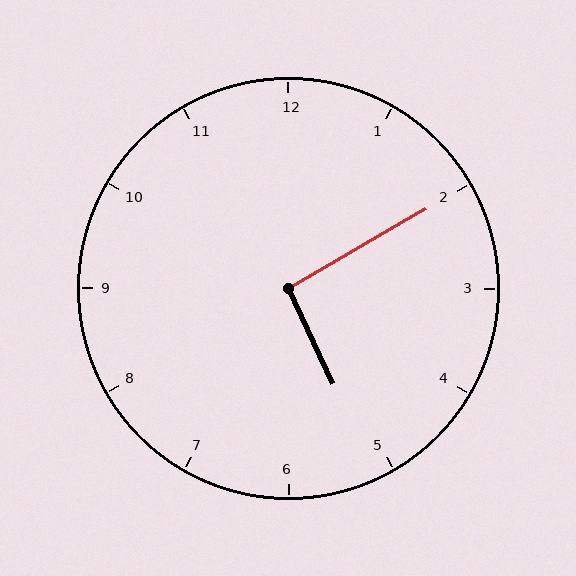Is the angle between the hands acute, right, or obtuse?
It is right.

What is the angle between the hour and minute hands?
Approximately 95 degrees.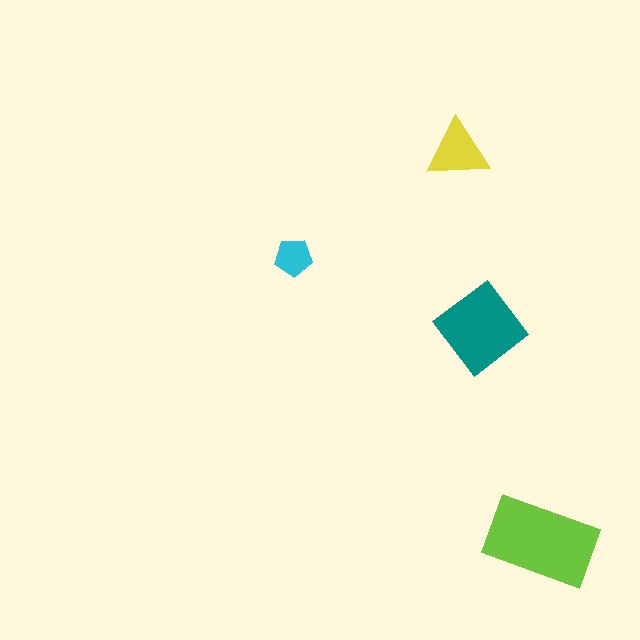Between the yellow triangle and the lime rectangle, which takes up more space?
The lime rectangle.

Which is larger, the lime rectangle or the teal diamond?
The lime rectangle.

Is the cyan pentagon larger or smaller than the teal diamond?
Smaller.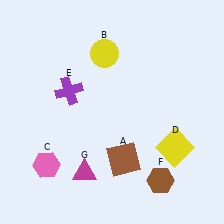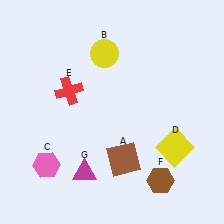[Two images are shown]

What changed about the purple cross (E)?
In Image 1, E is purple. In Image 2, it changed to red.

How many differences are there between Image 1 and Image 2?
There is 1 difference between the two images.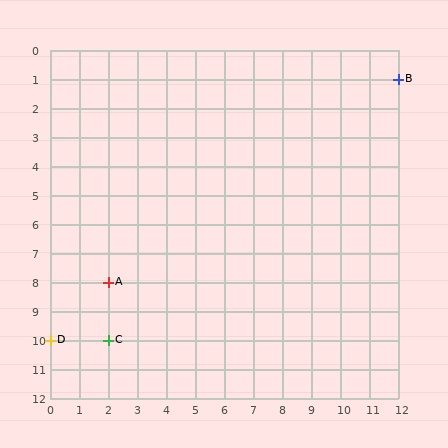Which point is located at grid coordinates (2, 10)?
Point C is at (2, 10).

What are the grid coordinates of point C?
Point C is at grid coordinates (2, 10).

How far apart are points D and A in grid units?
Points D and A are 2 columns and 2 rows apart (about 2.8 grid units diagonally).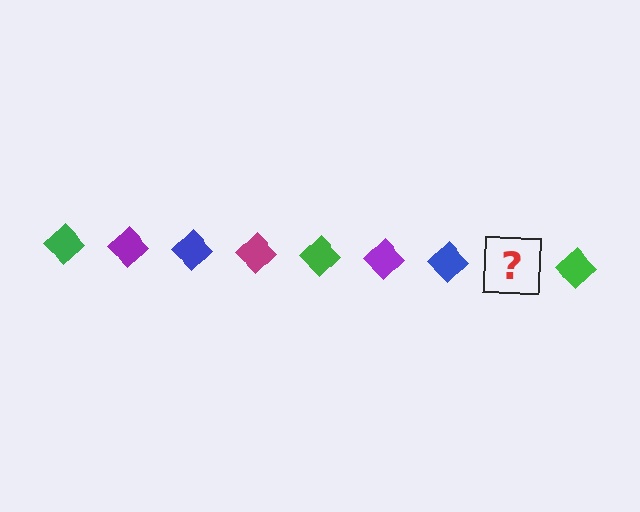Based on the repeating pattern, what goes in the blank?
The blank should be a magenta diamond.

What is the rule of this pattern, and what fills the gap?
The rule is that the pattern cycles through green, purple, blue, magenta diamonds. The gap should be filled with a magenta diamond.